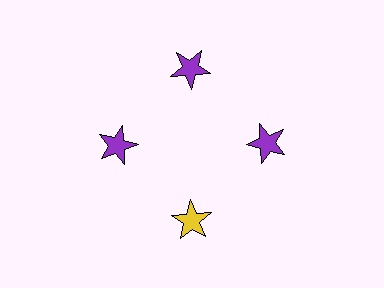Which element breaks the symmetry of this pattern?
The yellow star at roughly the 6 o'clock position breaks the symmetry. All other shapes are purple stars.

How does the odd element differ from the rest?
It has a different color: yellow instead of purple.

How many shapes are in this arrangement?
There are 4 shapes arranged in a ring pattern.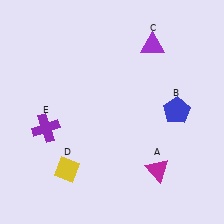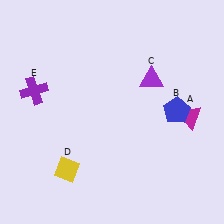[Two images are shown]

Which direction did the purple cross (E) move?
The purple cross (E) moved up.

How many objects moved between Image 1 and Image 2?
3 objects moved between the two images.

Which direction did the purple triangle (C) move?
The purple triangle (C) moved down.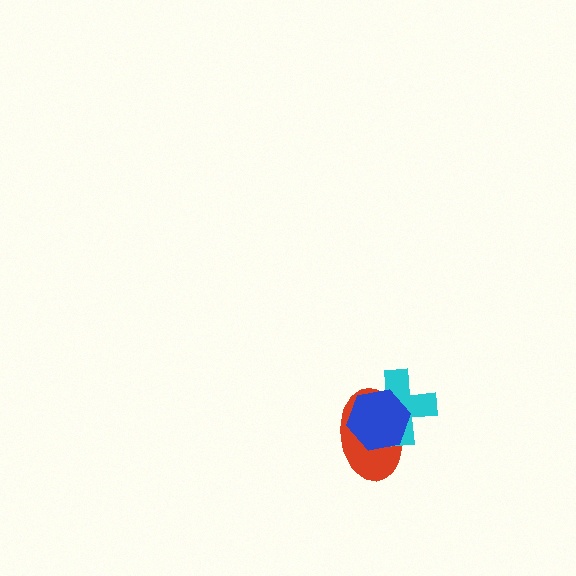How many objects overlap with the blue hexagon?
2 objects overlap with the blue hexagon.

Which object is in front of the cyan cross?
The blue hexagon is in front of the cyan cross.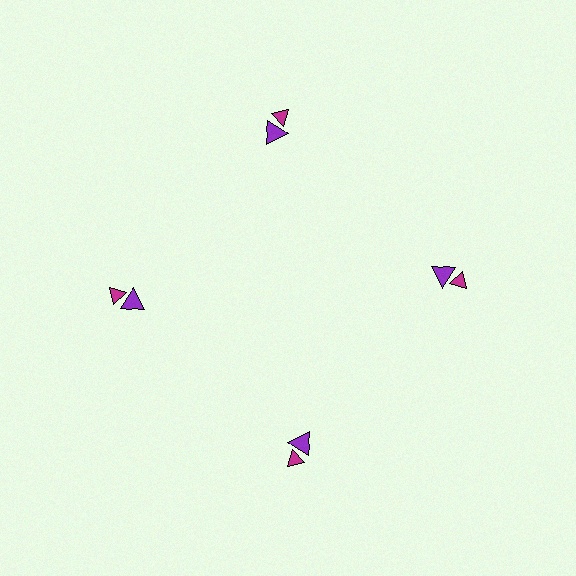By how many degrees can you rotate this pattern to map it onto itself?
The pattern maps onto itself every 90 degrees of rotation.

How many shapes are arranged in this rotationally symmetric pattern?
There are 8 shapes, arranged in 4 groups of 2.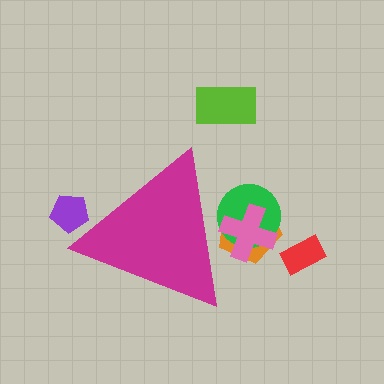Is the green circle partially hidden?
Yes, the green circle is partially hidden behind the magenta triangle.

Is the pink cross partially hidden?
Yes, the pink cross is partially hidden behind the magenta triangle.